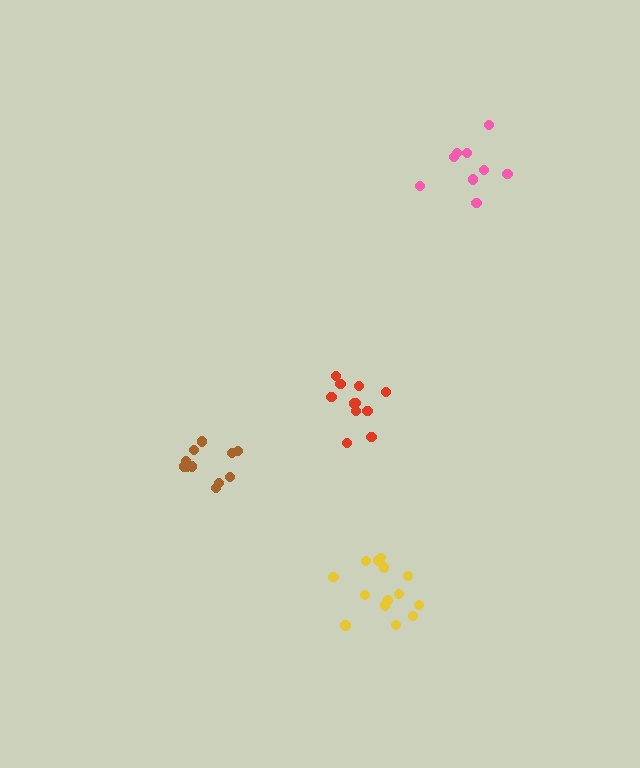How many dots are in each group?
Group 1: 11 dots, Group 2: 9 dots, Group 3: 15 dots, Group 4: 11 dots (46 total).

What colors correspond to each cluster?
The clusters are colored: brown, pink, yellow, red.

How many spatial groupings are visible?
There are 4 spatial groupings.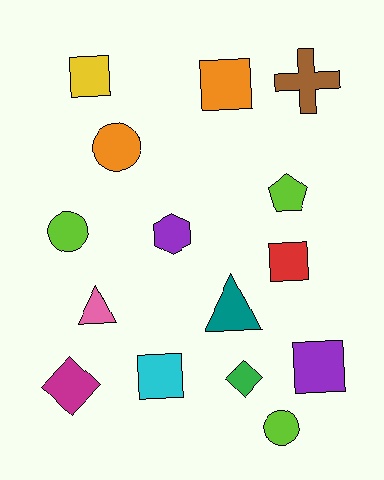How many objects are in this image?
There are 15 objects.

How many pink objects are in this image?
There is 1 pink object.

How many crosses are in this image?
There is 1 cross.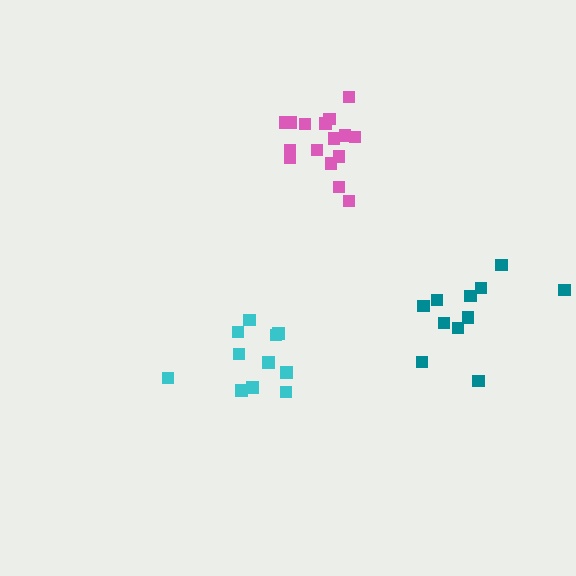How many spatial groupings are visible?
There are 3 spatial groupings.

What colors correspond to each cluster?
The clusters are colored: teal, cyan, pink.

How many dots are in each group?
Group 1: 11 dots, Group 2: 11 dots, Group 3: 16 dots (38 total).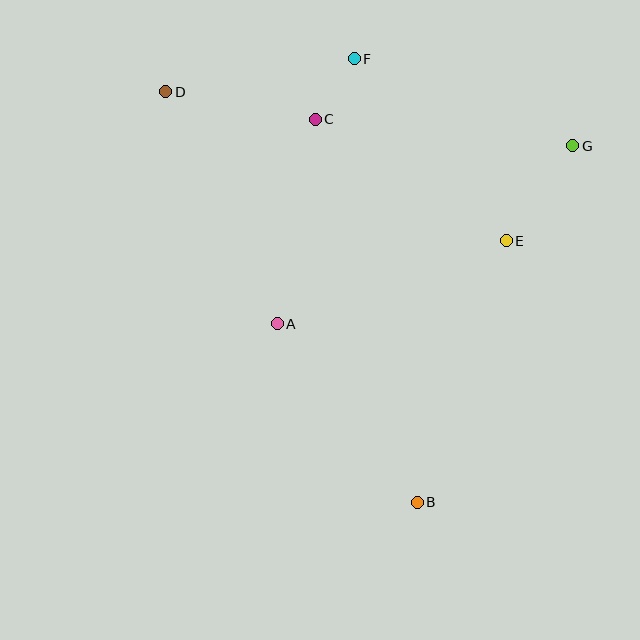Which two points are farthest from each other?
Points B and D are farthest from each other.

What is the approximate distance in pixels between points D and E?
The distance between D and E is approximately 371 pixels.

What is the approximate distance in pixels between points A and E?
The distance between A and E is approximately 243 pixels.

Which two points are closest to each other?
Points C and F are closest to each other.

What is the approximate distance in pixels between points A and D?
The distance between A and D is approximately 257 pixels.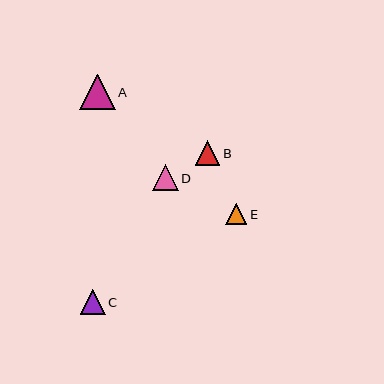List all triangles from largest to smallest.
From largest to smallest: A, D, C, B, E.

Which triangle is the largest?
Triangle A is the largest with a size of approximately 36 pixels.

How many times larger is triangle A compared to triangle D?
Triangle A is approximately 1.4 times the size of triangle D.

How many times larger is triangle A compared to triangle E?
Triangle A is approximately 1.7 times the size of triangle E.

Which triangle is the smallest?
Triangle E is the smallest with a size of approximately 21 pixels.